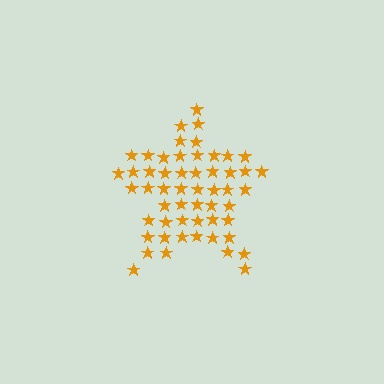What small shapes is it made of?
It is made of small stars.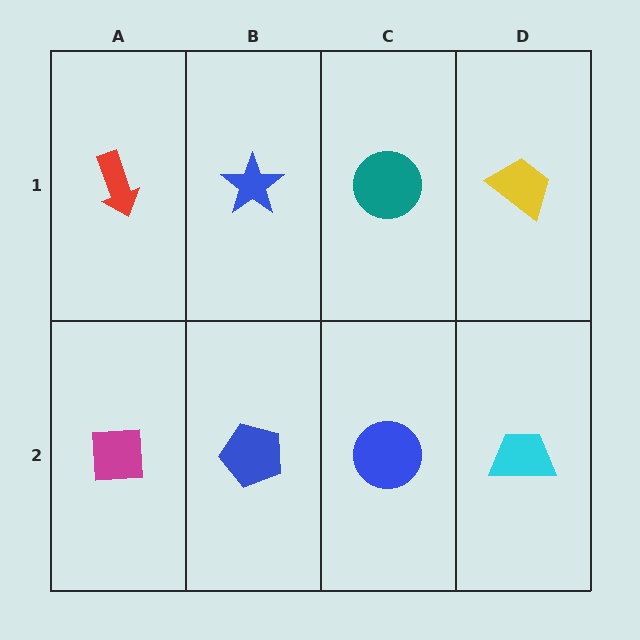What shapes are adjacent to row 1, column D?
A cyan trapezoid (row 2, column D), a teal circle (row 1, column C).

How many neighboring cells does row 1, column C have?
3.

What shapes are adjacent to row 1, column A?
A magenta square (row 2, column A), a blue star (row 1, column B).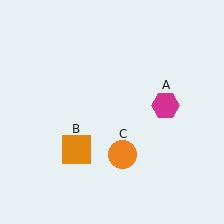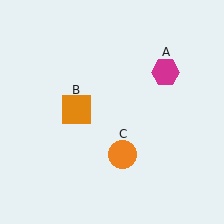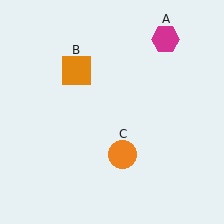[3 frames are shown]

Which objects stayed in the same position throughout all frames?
Orange circle (object C) remained stationary.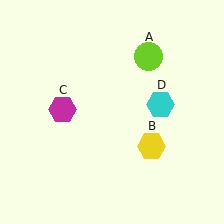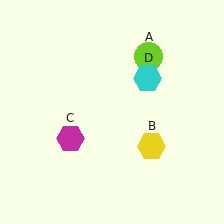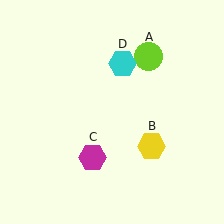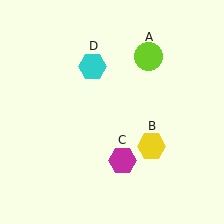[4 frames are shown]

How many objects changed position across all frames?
2 objects changed position: magenta hexagon (object C), cyan hexagon (object D).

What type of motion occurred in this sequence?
The magenta hexagon (object C), cyan hexagon (object D) rotated counterclockwise around the center of the scene.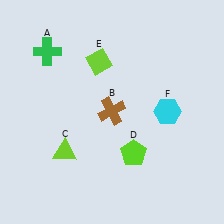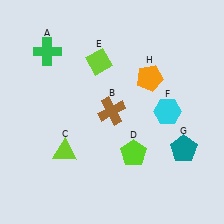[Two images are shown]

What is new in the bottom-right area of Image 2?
A teal pentagon (G) was added in the bottom-right area of Image 2.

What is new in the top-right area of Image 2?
An orange pentagon (H) was added in the top-right area of Image 2.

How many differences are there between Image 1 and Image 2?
There are 2 differences between the two images.